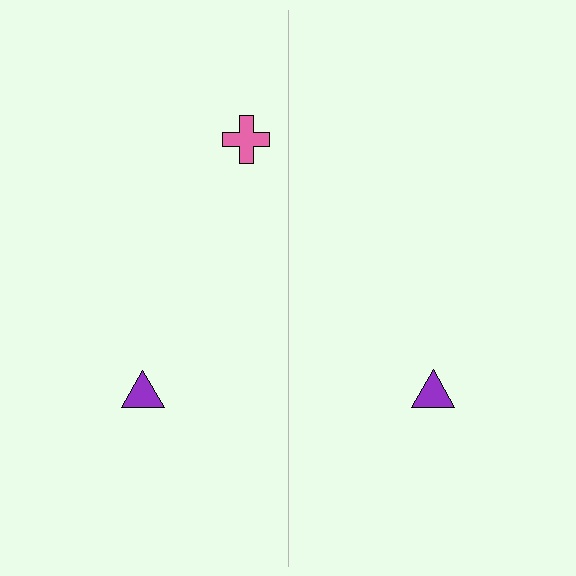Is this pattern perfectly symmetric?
No, the pattern is not perfectly symmetric. A pink cross is missing from the right side.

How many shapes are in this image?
There are 3 shapes in this image.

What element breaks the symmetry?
A pink cross is missing from the right side.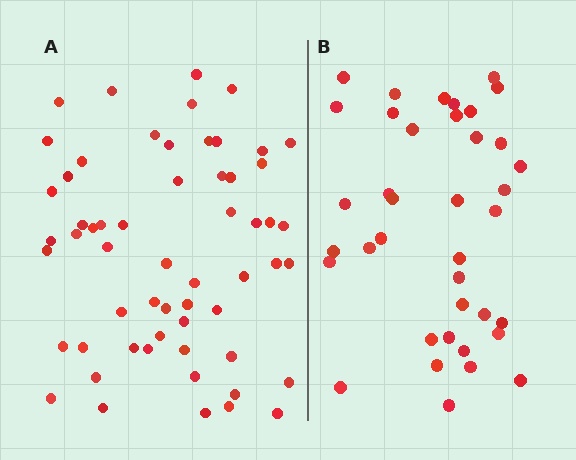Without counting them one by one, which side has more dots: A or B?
Region A (the left region) has more dots.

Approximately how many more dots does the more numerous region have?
Region A has approximately 20 more dots than region B.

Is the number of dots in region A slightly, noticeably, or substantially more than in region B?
Region A has substantially more. The ratio is roughly 1.5 to 1.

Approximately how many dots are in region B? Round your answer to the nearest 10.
About 40 dots. (The exact count is 38, which rounds to 40.)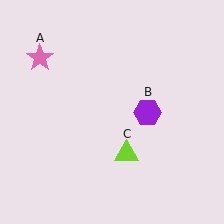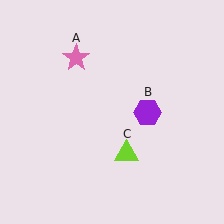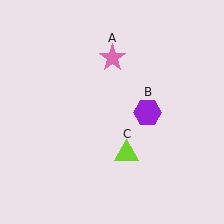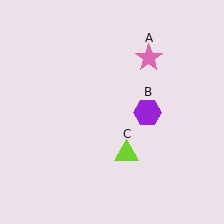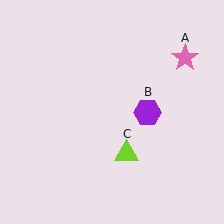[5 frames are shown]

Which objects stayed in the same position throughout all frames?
Purple hexagon (object B) and lime triangle (object C) remained stationary.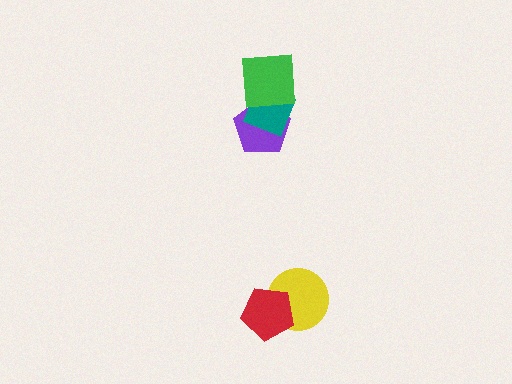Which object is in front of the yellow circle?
The red pentagon is in front of the yellow circle.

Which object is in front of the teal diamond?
The green square is in front of the teal diamond.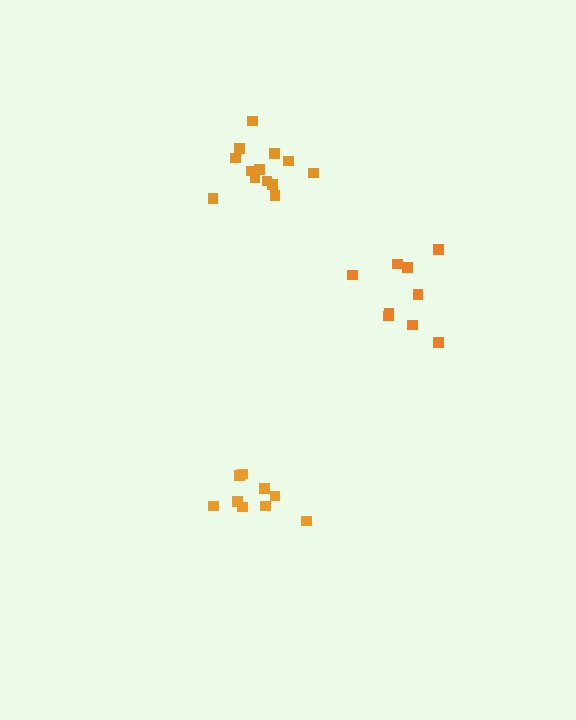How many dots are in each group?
Group 1: 13 dots, Group 2: 9 dots, Group 3: 9 dots (31 total).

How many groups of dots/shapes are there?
There are 3 groups.